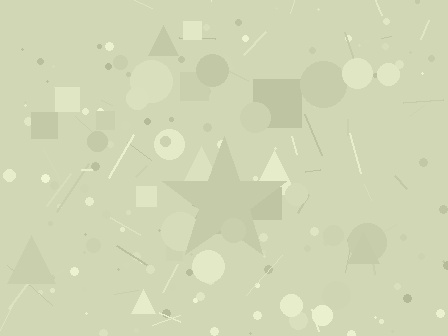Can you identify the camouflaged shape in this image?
The camouflaged shape is a star.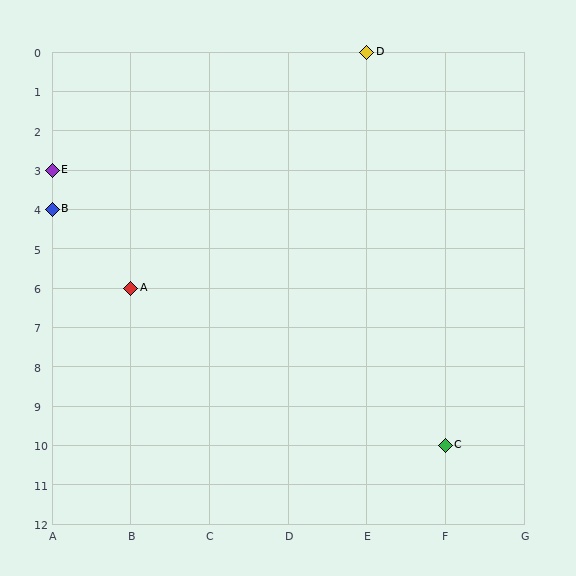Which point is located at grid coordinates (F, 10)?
Point C is at (F, 10).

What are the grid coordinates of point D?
Point D is at grid coordinates (E, 0).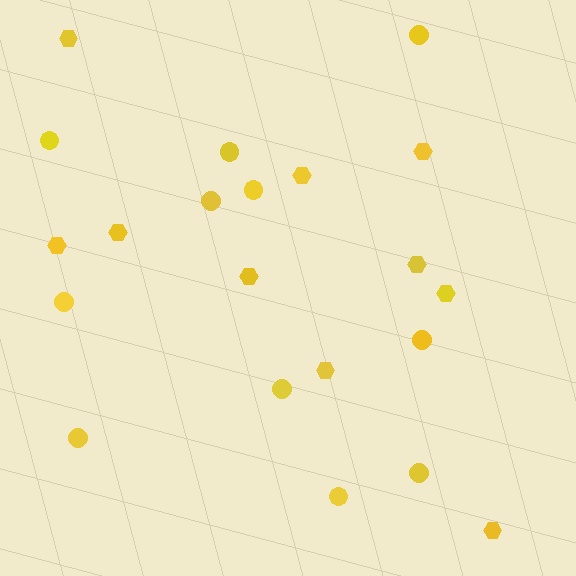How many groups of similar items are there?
There are 2 groups: one group of hexagons (10) and one group of circles (11).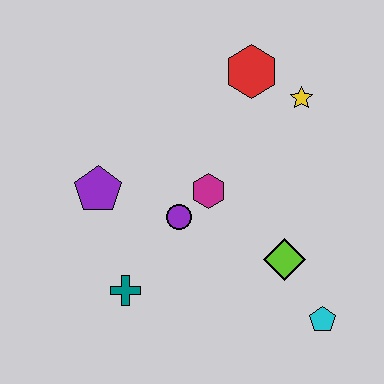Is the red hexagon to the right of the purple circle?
Yes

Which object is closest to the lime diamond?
The cyan pentagon is closest to the lime diamond.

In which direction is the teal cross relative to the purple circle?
The teal cross is below the purple circle.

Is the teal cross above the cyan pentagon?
Yes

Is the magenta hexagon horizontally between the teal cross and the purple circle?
No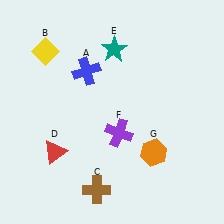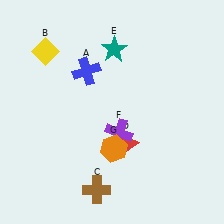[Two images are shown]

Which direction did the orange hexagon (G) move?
The orange hexagon (G) moved left.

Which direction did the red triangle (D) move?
The red triangle (D) moved right.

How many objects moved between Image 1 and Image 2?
2 objects moved between the two images.